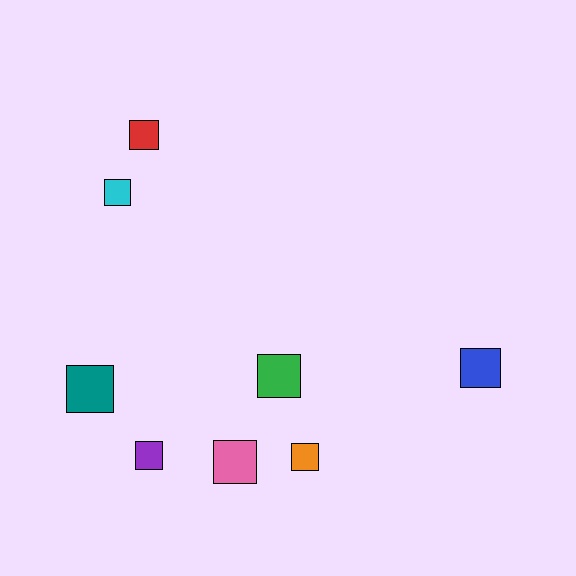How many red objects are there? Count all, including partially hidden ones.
There is 1 red object.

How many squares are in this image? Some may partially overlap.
There are 8 squares.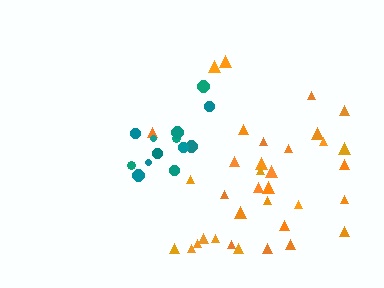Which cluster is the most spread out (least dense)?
Orange.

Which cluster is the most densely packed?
Teal.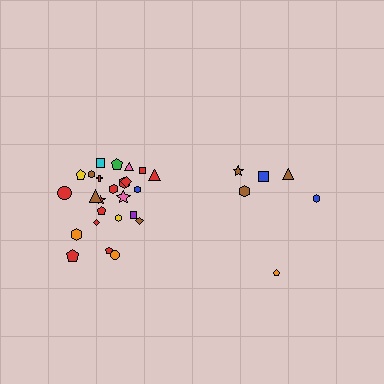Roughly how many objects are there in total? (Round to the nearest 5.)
Roughly 30 objects in total.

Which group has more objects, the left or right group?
The left group.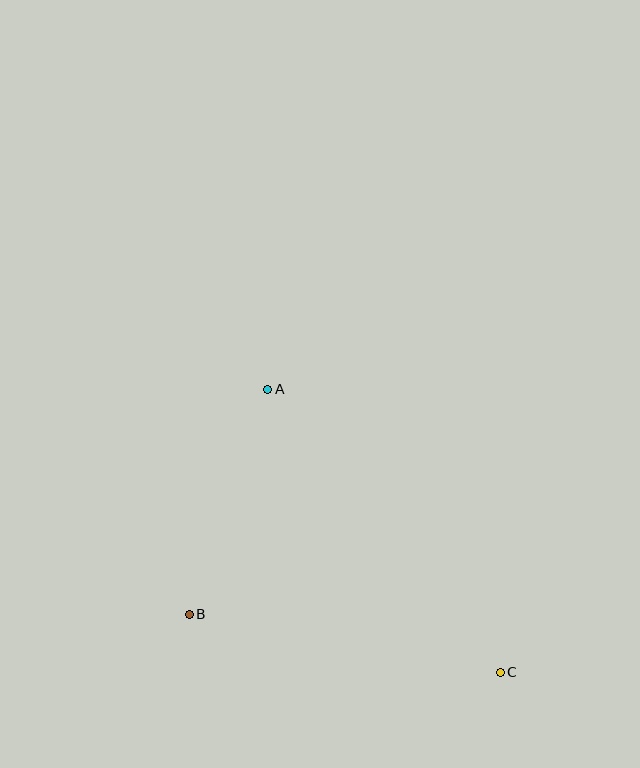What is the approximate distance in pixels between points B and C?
The distance between B and C is approximately 317 pixels.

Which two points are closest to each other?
Points A and B are closest to each other.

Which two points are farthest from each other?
Points A and C are farthest from each other.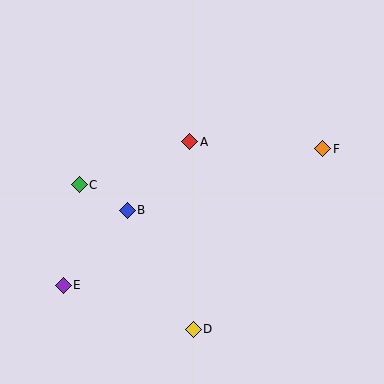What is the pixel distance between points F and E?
The distance between F and E is 293 pixels.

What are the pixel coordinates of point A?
Point A is at (190, 142).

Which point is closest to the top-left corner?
Point C is closest to the top-left corner.